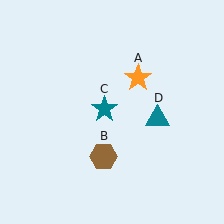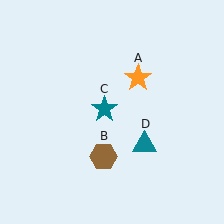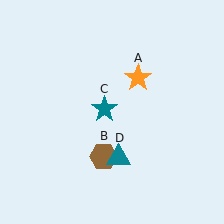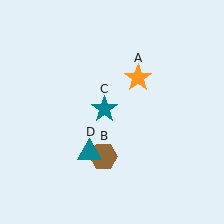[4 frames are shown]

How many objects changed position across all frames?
1 object changed position: teal triangle (object D).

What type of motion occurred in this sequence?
The teal triangle (object D) rotated clockwise around the center of the scene.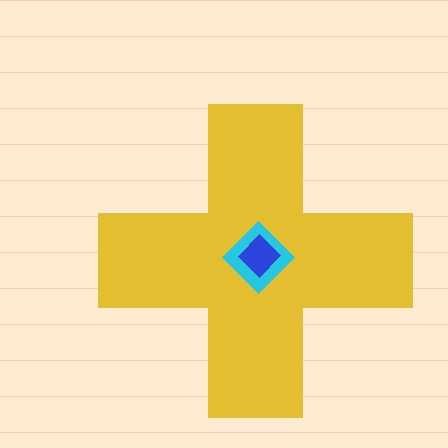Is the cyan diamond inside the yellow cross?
Yes.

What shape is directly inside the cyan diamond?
The blue diamond.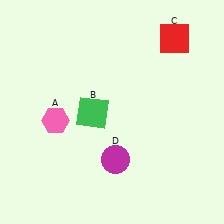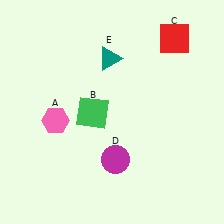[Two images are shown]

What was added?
A teal triangle (E) was added in Image 2.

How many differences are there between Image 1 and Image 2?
There is 1 difference between the two images.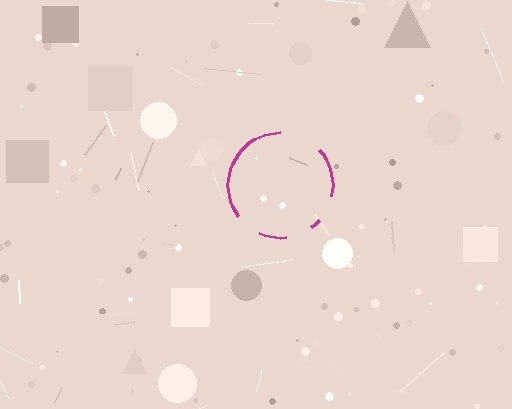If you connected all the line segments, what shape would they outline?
They would outline a circle.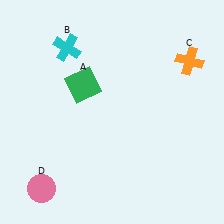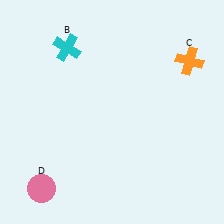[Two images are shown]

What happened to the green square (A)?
The green square (A) was removed in Image 2. It was in the top-left area of Image 1.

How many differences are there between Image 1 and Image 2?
There is 1 difference between the two images.